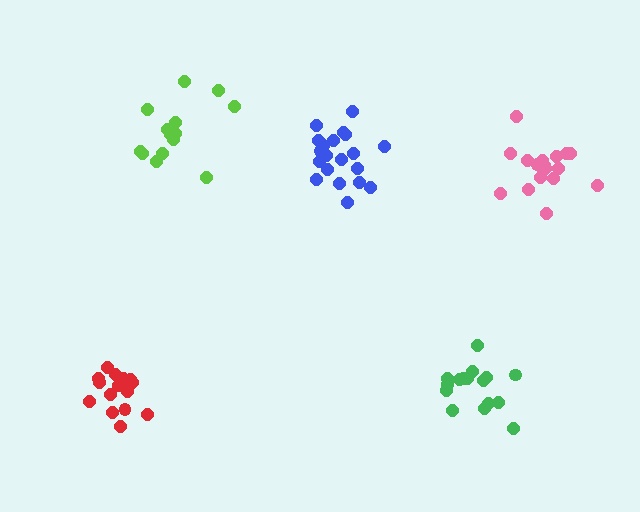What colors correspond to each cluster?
The clusters are colored: red, green, lime, blue, pink.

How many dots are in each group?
Group 1: 16 dots, Group 2: 16 dots, Group 3: 14 dots, Group 4: 20 dots, Group 5: 18 dots (84 total).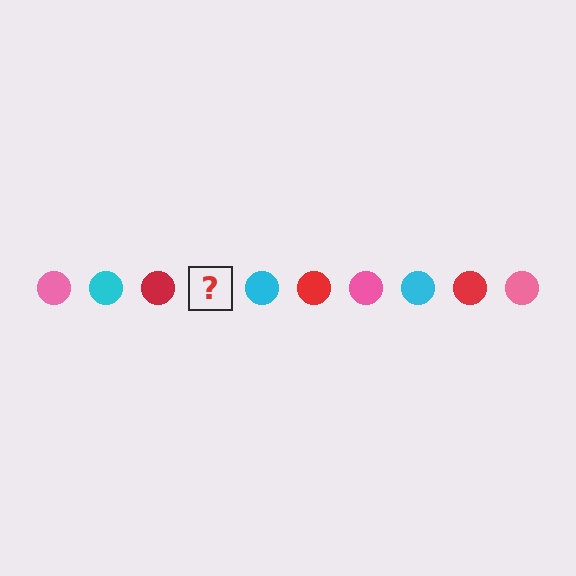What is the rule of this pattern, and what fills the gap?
The rule is that the pattern cycles through pink, cyan, red circles. The gap should be filled with a pink circle.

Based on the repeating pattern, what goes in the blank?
The blank should be a pink circle.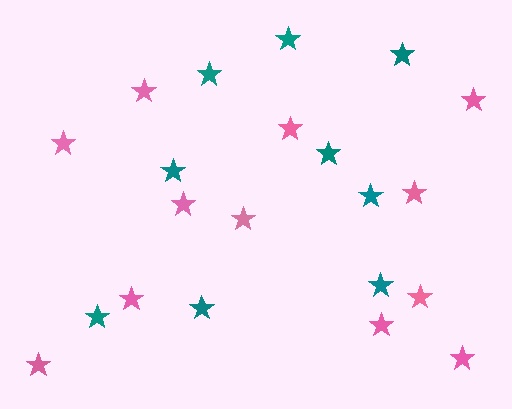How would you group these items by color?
There are 2 groups: one group of pink stars (12) and one group of teal stars (9).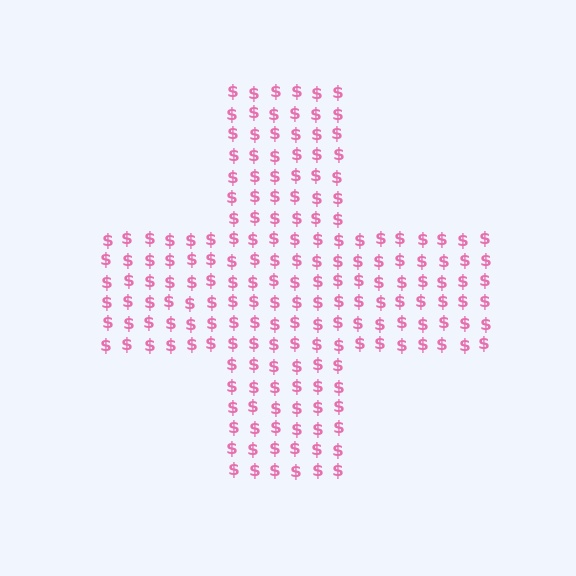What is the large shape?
The large shape is a cross.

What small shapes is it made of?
It is made of small dollar signs.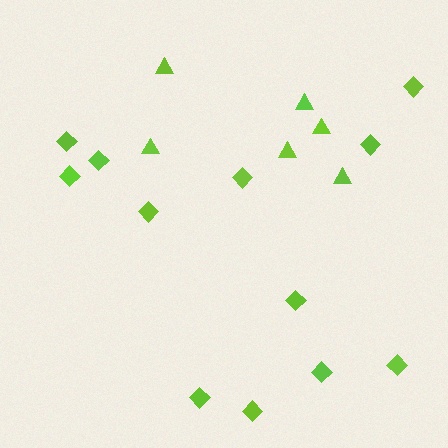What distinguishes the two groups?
There are 2 groups: one group of diamonds (12) and one group of triangles (6).